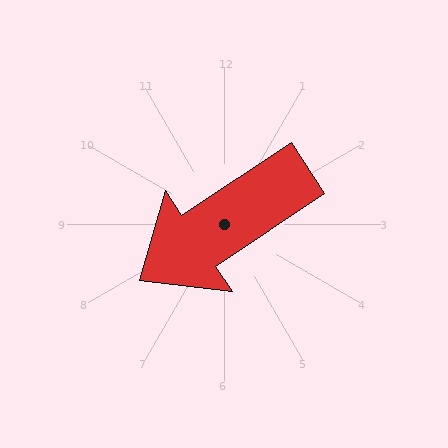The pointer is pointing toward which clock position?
Roughly 8 o'clock.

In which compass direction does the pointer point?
Southwest.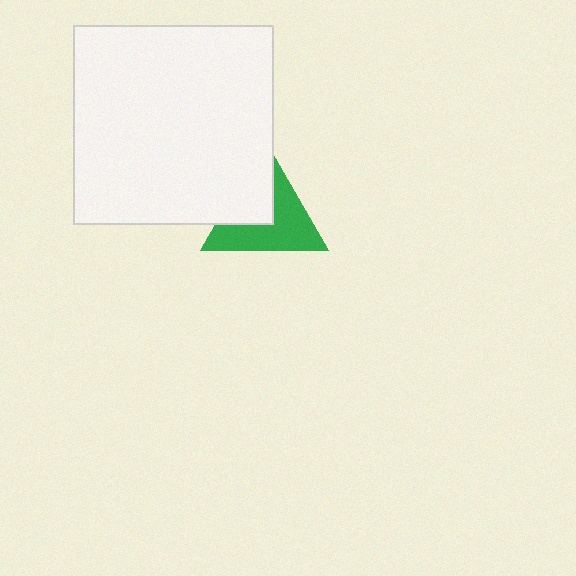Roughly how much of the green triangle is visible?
About half of it is visible (roughly 61%).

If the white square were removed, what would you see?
You would see the complete green triangle.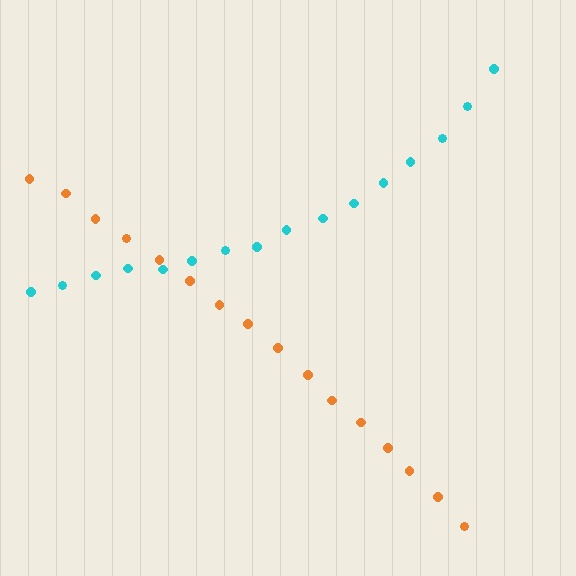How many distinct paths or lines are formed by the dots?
There are 2 distinct paths.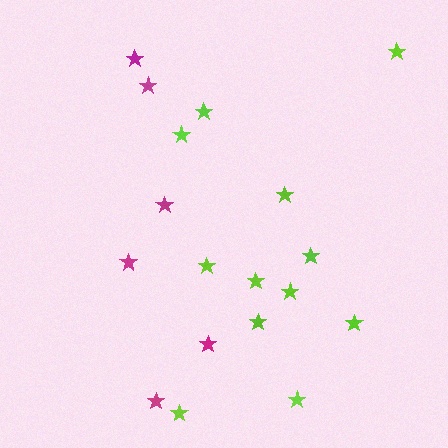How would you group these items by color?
There are 2 groups: one group of magenta stars (6) and one group of lime stars (12).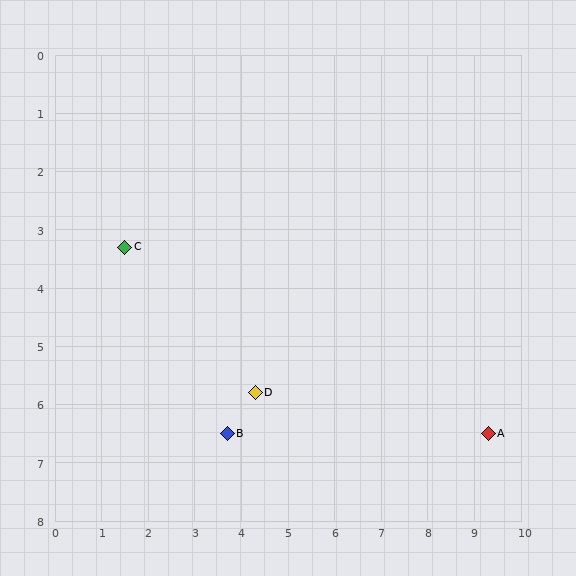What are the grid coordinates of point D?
Point D is at approximately (4.3, 5.8).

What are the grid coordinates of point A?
Point A is at approximately (9.3, 6.5).